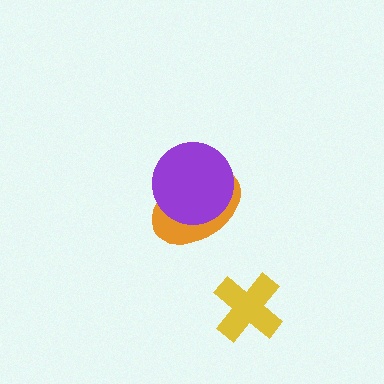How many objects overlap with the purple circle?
1 object overlaps with the purple circle.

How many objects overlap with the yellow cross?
0 objects overlap with the yellow cross.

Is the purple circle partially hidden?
No, no other shape covers it.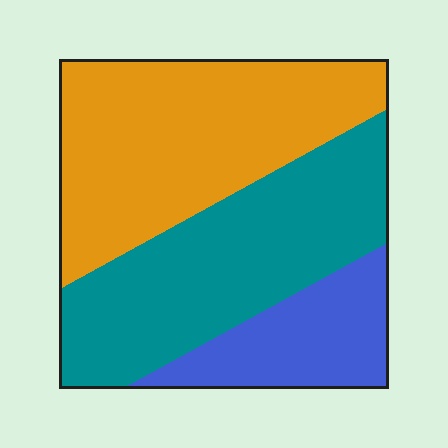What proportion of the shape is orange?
Orange covers 42% of the shape.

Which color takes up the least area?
Blue, at roughly 20%.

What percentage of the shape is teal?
Teal covers around 40% of the shape.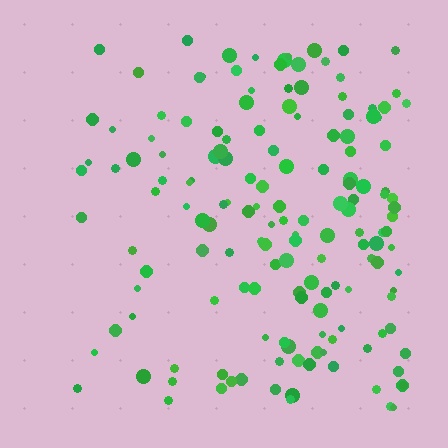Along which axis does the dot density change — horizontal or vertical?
Horizontal.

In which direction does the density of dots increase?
From left to right, with the right side densest.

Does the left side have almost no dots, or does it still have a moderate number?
Still a moderate number, just noticeably fewer than the right.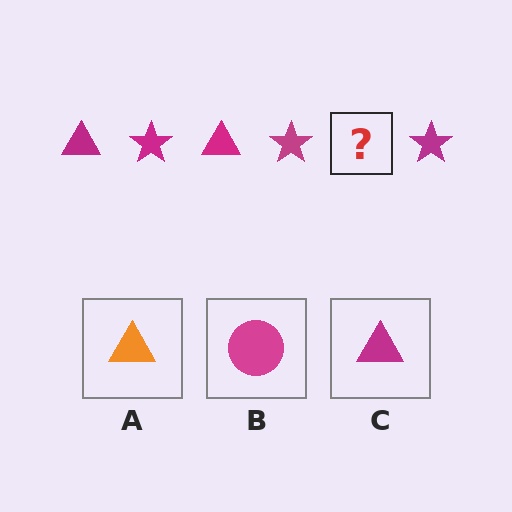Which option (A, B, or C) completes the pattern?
C.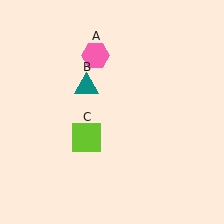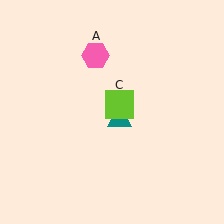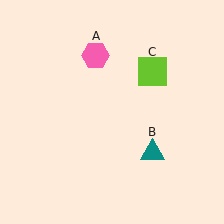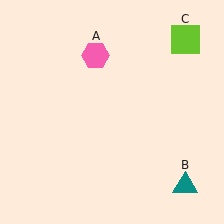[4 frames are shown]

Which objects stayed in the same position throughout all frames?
Pink hexagon (object A) remained stationary.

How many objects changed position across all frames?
2 objects changed position: teal triangle (object B), lime square (object C).